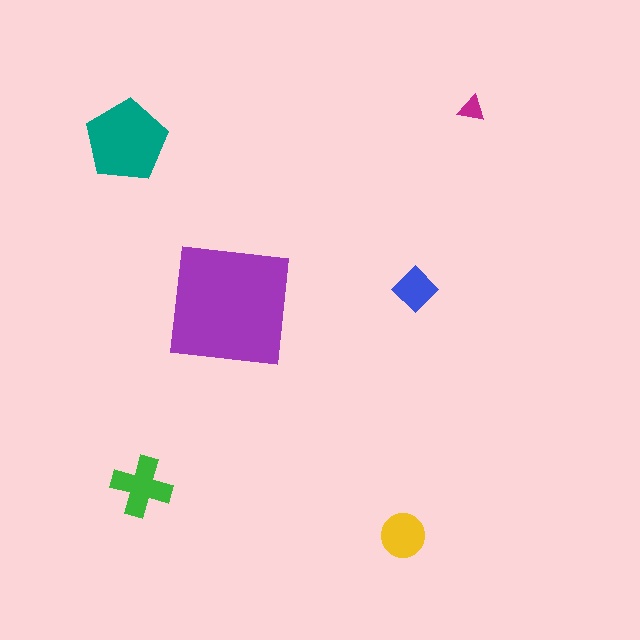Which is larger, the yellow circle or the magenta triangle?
The yellow circle.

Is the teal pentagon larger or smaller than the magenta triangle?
Larger.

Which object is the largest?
The purple square.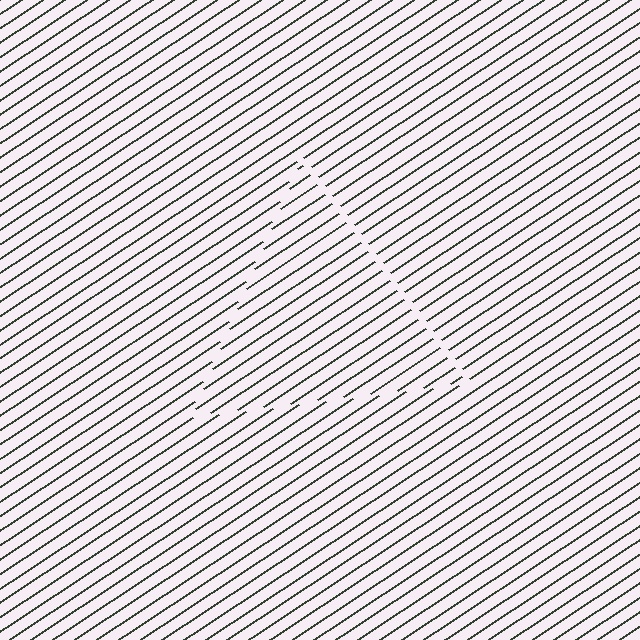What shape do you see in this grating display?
An illusory triangle. The interior of the shape contains the same grating, shifted by half a period — the contour is defined by the phase discontinuity where line-ends from the inner and outer gratings abut.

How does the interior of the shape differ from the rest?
The interior of the shape contains the same grating, shifted by half a period — the contour is defined by the phase discontinuity where line-ends from the inner and outer gratings abut.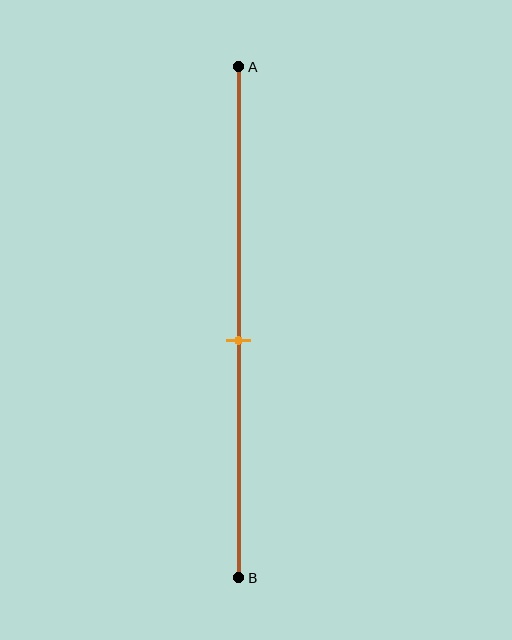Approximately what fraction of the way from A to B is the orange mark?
The orange mark is approximately 55% of the way from A to B.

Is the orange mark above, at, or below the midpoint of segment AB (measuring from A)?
The orange mark is below the midpoint of segment AB.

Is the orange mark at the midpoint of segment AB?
No, the mark is at about 55% from A, not at the 50% midpoint.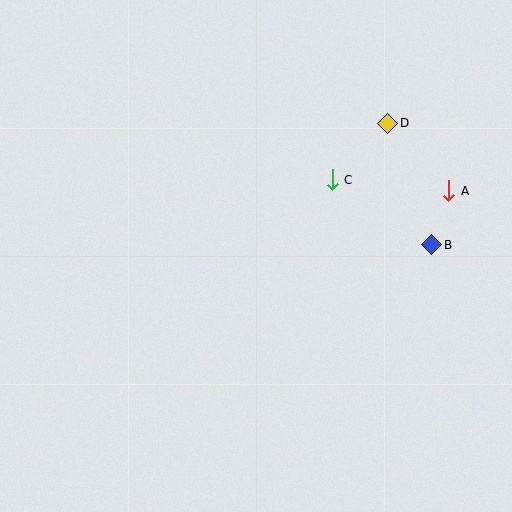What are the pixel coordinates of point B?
Point B is at (432, 245).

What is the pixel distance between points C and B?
The distance between C and B is 119 pixels.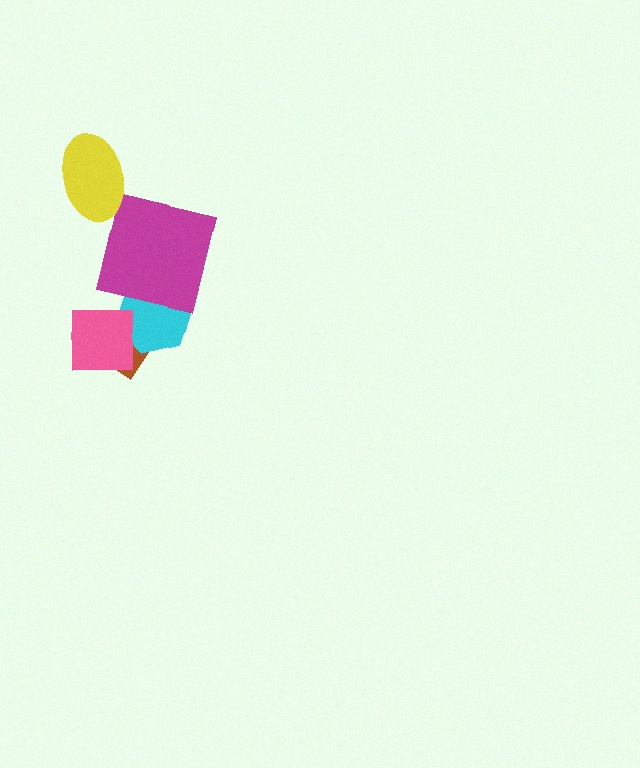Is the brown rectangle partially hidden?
Yes, it is partially covered by another shape.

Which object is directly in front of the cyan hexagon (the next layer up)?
The magenta square is directly in front of the cyan hexagon.